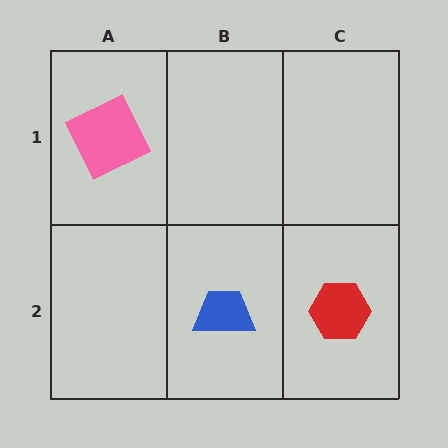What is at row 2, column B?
A blue trapezoid.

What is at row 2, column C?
A red hexagon.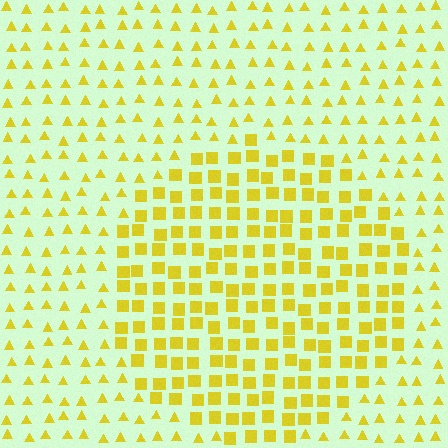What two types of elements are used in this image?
The image uses squares inside the circle region and triangles outside it.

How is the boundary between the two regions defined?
The boundary is defined by a change in element shape: squares inside vs. triangles outside. All elements share the same color and spacing.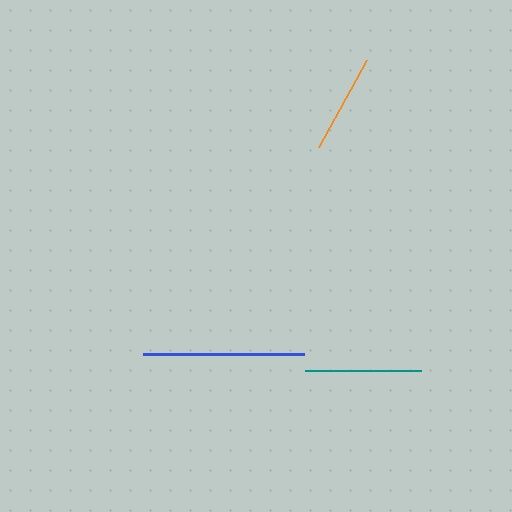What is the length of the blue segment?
The blue segment is approximately 161 pixels long.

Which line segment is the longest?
The blue line is the longest at approximately 161 pixels.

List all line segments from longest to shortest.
From longest to shortest: blue, teal, orange.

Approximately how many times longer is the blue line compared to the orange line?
The blue line is approximately 1.6 times the length of the orange line.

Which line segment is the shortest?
The orange line is the shortest at approximately 99 pixels.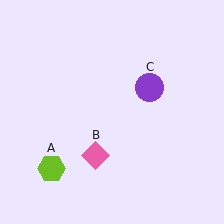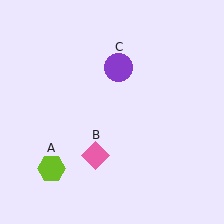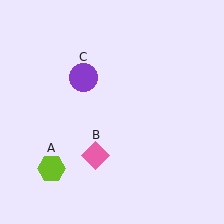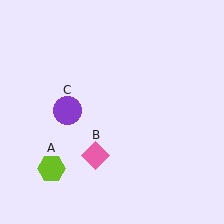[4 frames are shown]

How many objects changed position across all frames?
1 object changed position: purple circle (object C).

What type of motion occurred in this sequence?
The purple circle (object C) rotated counterclockwise around the center of the scene.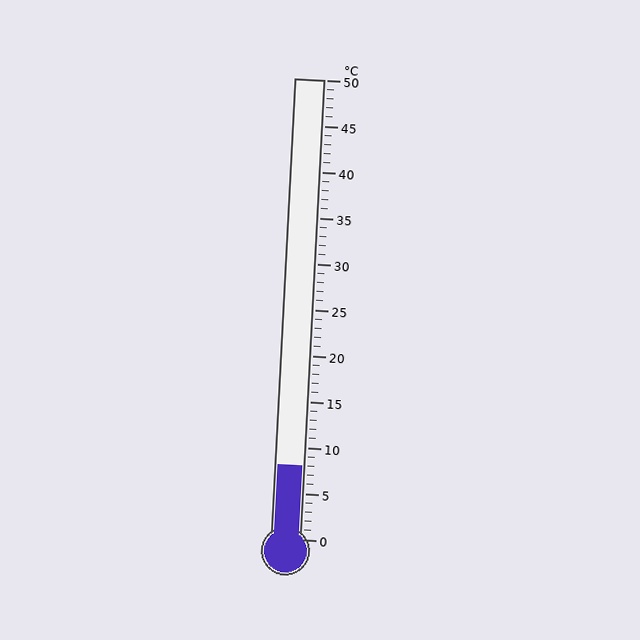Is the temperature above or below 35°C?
The temperature is below 35°C.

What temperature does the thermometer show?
The thermometer shows approximately 8°C.